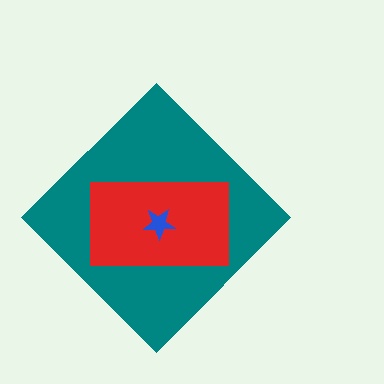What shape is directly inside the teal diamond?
The red rectangle.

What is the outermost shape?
The teal diamond.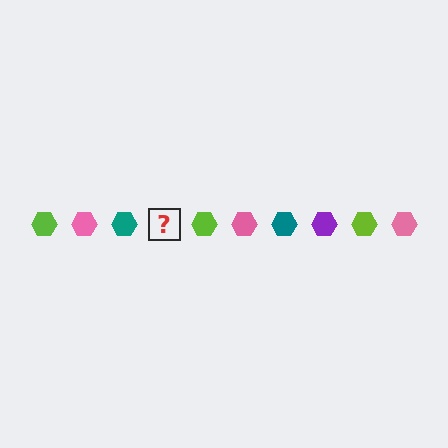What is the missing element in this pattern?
The missing element is a purple hexagon.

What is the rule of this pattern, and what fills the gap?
The rule is that the pattern cycles through lime, pink, teal, purple hexagons. The gap should be filled with a purple hexagon.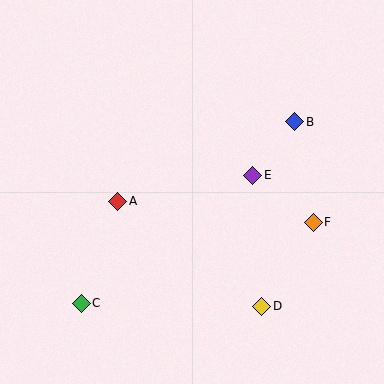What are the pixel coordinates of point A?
Point A is at (118, 201).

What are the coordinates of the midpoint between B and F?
The midpoint between B and F is at (304, 172).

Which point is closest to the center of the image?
Point E at (253, 175) is closest to the center.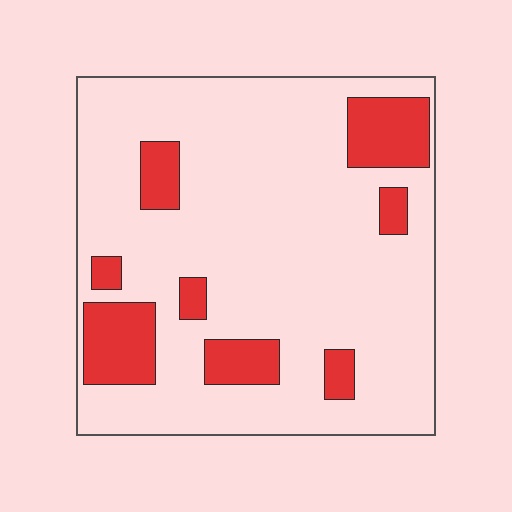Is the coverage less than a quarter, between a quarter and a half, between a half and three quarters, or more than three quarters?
Less than a quarter.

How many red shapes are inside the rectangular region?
8.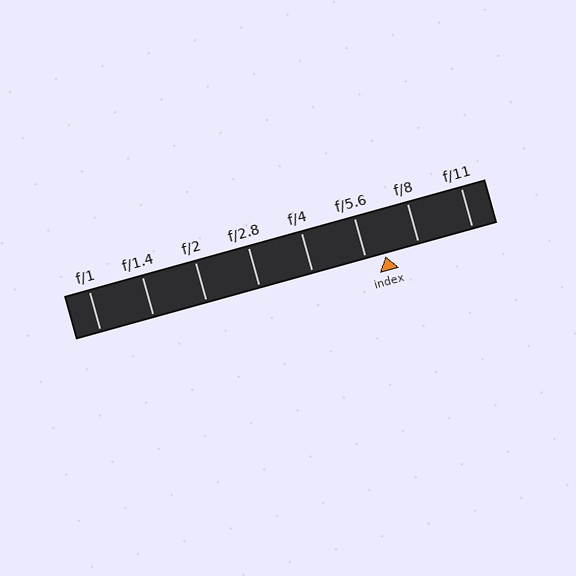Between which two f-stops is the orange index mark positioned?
The index mark is between f/5.6 and f/8.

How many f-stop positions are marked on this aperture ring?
There are 8 f-stop positions marked.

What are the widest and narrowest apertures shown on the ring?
The widest aperture shown is f/1 and the narrowest is f/11.